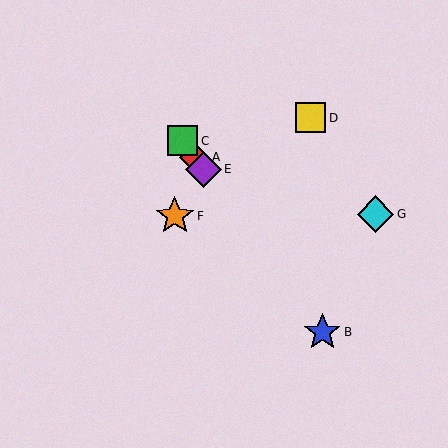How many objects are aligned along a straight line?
4 objects (A, B, C, E) are aligned along a straight line.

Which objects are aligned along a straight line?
Objects A, B, C, E are aligned along a straight line.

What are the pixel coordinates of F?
Object F is at (175, 216).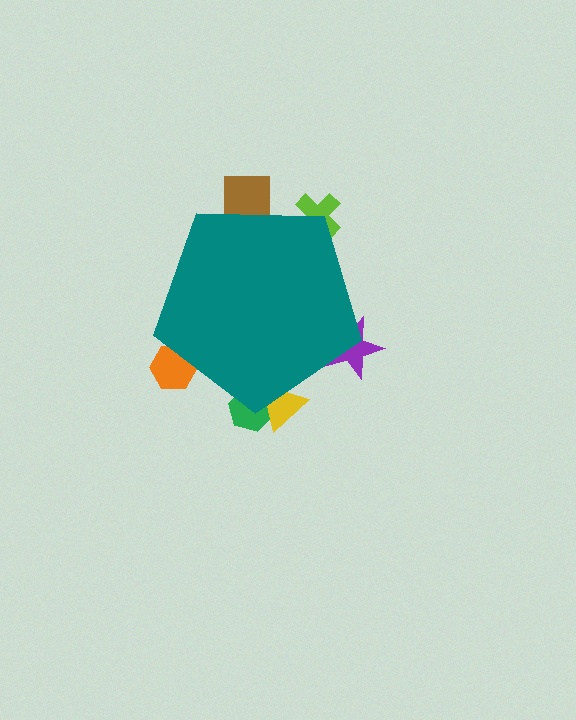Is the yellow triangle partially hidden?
Yes, the yellow triangle is partially hidden behind the teal pentagon.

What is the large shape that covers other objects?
A teal pentagon.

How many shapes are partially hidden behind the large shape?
6 shapes are partially hidden.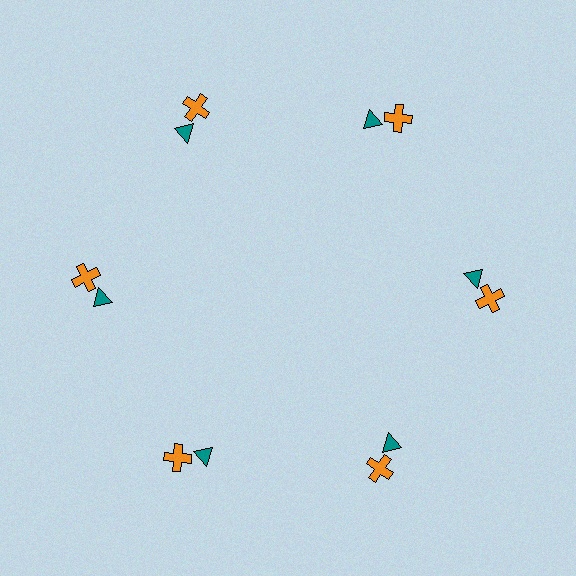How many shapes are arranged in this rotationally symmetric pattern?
There are 12 shapes, arranged in 6 groups of 2.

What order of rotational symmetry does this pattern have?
This pattern has 6-fold rotational symmetry.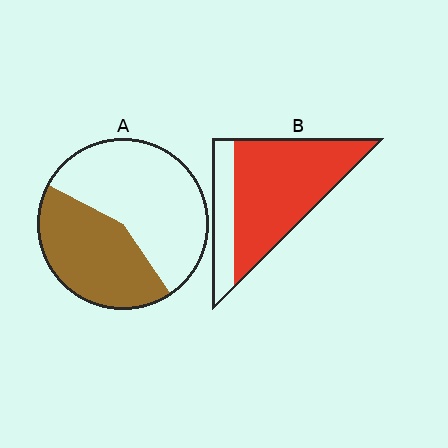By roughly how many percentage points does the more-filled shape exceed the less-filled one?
By roughly 35 percentage points (B over A).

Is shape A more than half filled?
No.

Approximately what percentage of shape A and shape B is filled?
A is approximately 40% and B is approximately 75%.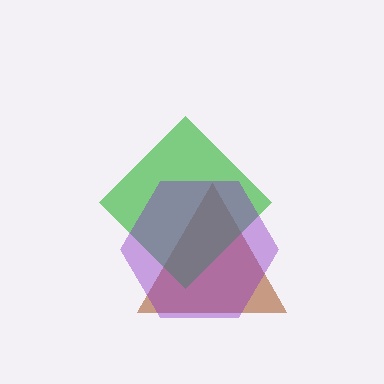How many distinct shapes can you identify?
There are 3 distinct shapes: a brown triangle, a green diamond, a purple hexagon.